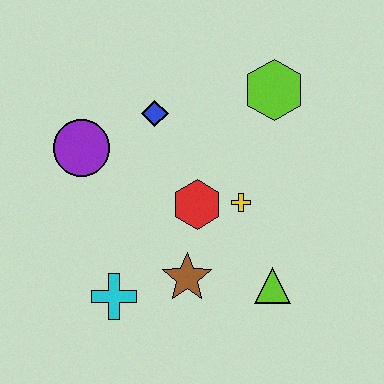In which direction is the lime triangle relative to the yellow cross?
The lime triangle is below the yellow cross.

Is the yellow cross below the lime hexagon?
Yes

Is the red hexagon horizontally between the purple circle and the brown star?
No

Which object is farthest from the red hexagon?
The lime hexagon is farthest from the red hexagon.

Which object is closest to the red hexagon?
The yellow cross is closest to the red hexagon.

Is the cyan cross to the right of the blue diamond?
No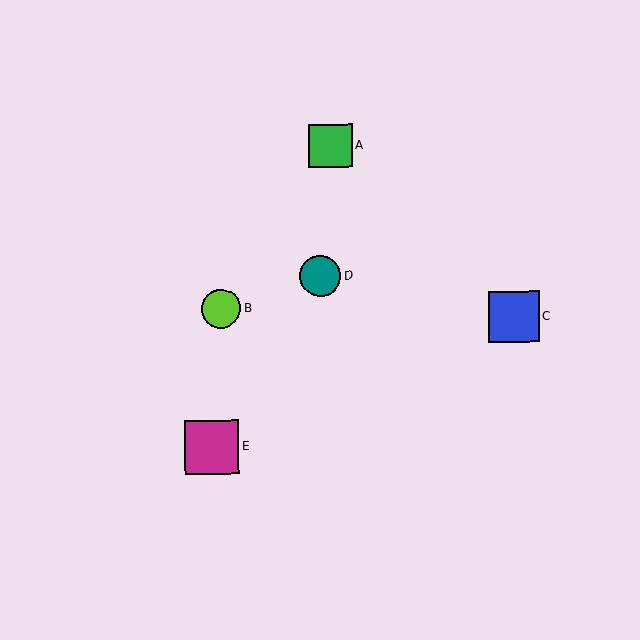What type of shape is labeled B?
Shape B is a lime circle.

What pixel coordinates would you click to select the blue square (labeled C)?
Click at (514, 317) to select the blue square C.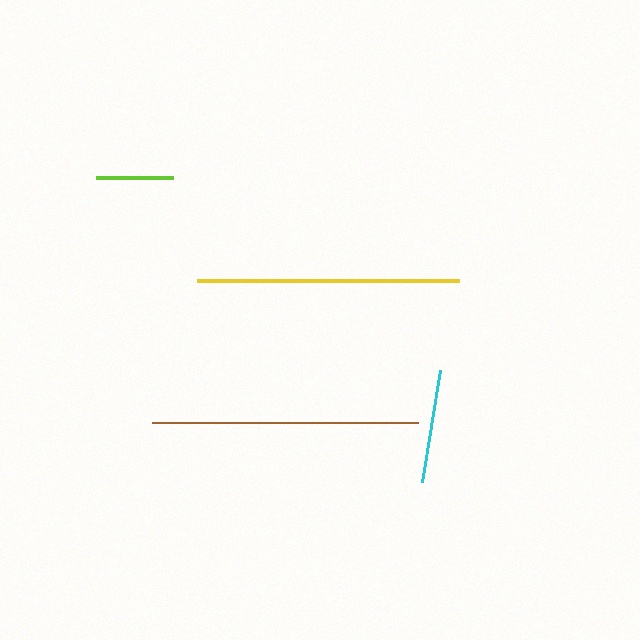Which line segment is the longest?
The brown line is the longest at approximately 265 pixels.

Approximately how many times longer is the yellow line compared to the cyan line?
The yellow line is approximately 2.3 times the length of the cyan line.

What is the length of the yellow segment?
The yellow segment is approximately 262 pixels long.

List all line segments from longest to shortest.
From longest to shortest: brown, yellow, cyan, lime.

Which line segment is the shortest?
The lime line is the shortest at approximately 77 pixels.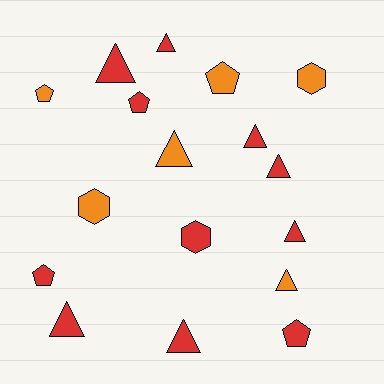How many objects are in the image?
There are 17 objects.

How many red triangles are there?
There are 7 red triangles.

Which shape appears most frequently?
Triangle, with 9 objects.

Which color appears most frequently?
Red, with 11 objects.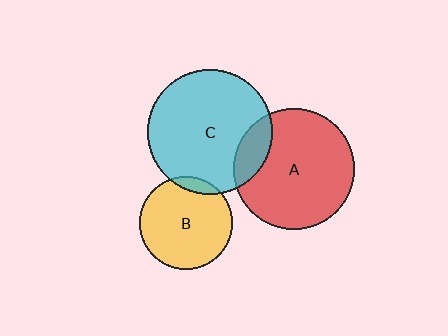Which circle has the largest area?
Circle C (cyan).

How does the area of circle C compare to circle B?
Approximately 1.8 times.